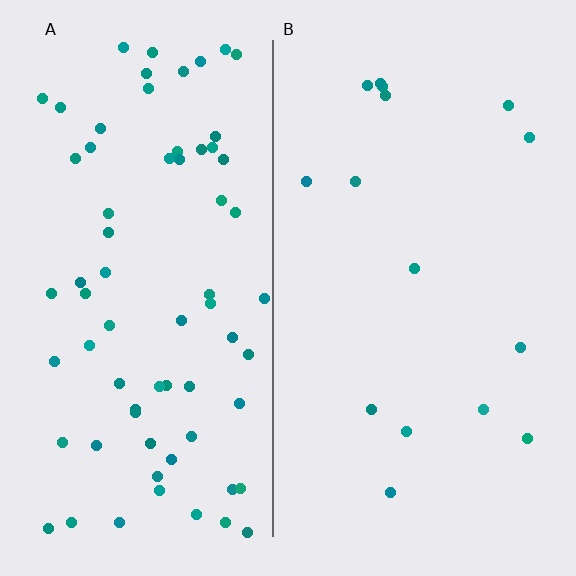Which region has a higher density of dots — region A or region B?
A (the left).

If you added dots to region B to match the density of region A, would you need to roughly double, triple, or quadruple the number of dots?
Approximately quadruple.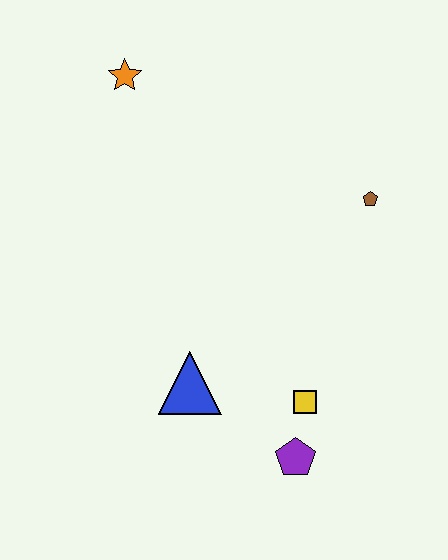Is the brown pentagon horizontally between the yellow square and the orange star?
No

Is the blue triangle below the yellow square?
No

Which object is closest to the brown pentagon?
The yellow square is closest to the brown pentagon.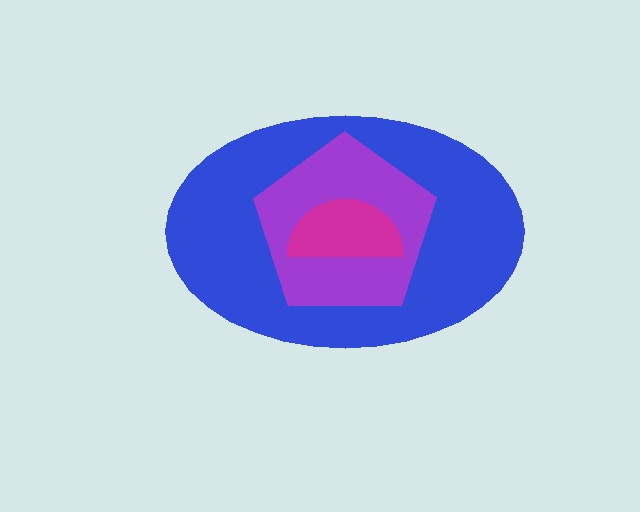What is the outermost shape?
The blue ellipse.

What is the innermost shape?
The magenta semicircle.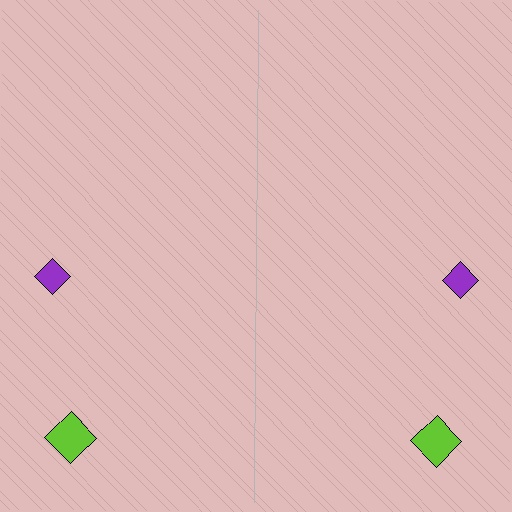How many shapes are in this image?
There are 4 shapes in this image.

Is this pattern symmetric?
Yes, this pattern has bilateral (reflection) symmetry.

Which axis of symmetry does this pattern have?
The pattern has a vertical axis of symmetry running through the center of the image.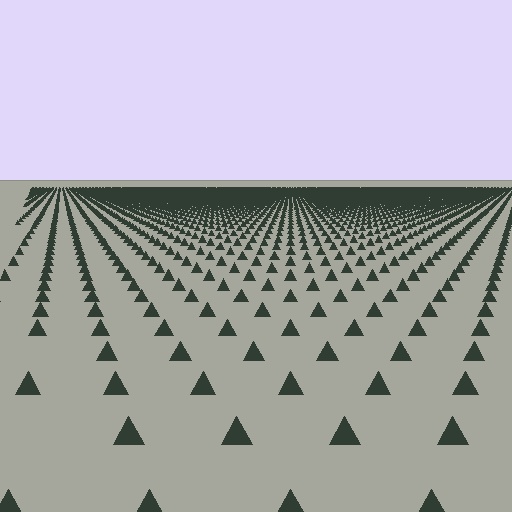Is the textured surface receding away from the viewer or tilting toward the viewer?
The surface is receding away from the viewer. Texture elements get smaller and denser toward the top.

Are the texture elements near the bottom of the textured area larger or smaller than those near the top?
Larger. Near the bottom, elements are closer to the viewer and appear at a bigger on-screen size.